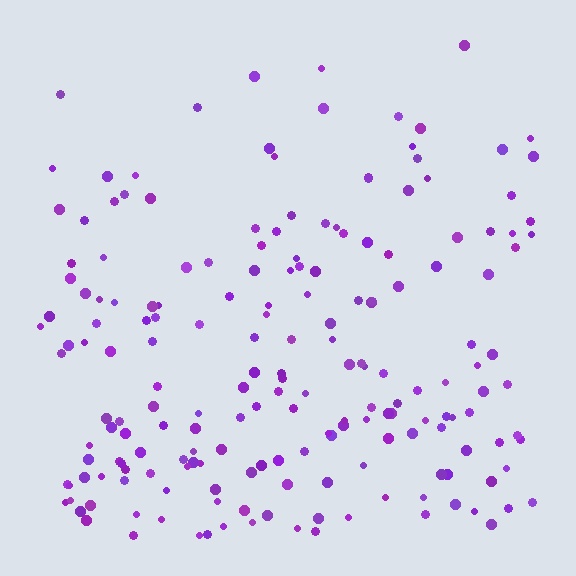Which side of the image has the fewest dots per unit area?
The top.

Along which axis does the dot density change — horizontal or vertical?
Vertical.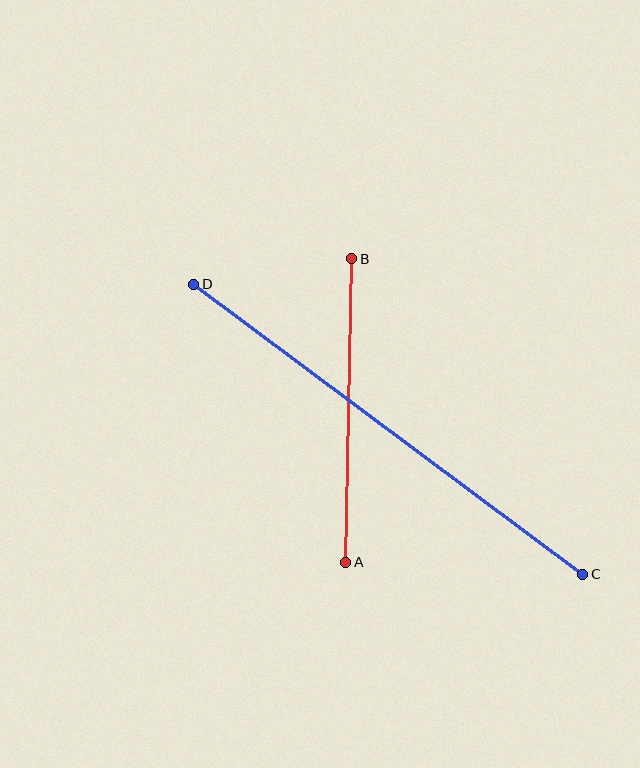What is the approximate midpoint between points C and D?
The midpoint is at approximately (388, 429) pixels.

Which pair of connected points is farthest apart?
Points C and D are farthest apart.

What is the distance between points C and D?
The distance is approximately 485 pixels.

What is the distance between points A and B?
The distance is approximately 304 pixels.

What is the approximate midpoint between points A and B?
The midpoint is at approximately (349, 410) pixels.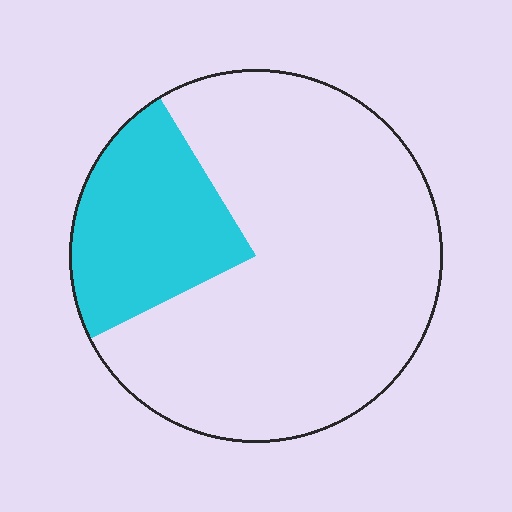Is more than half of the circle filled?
No.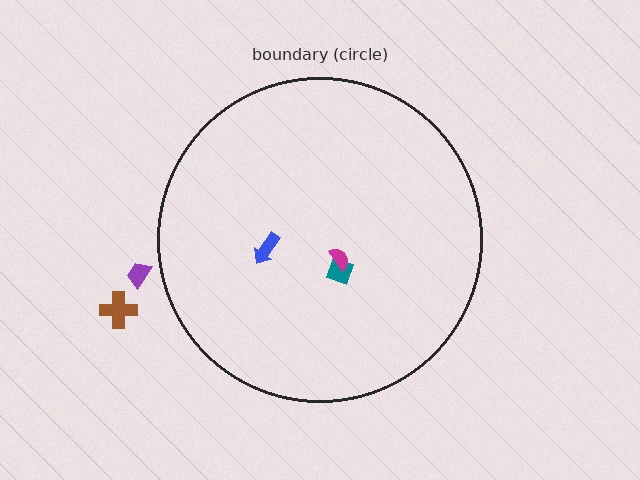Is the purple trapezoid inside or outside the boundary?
Outside.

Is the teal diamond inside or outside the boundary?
Inside.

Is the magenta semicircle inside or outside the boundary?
Inside.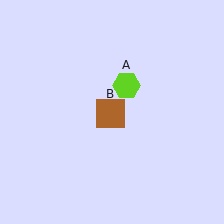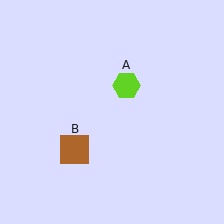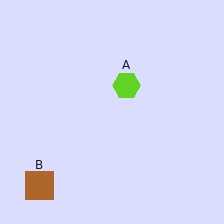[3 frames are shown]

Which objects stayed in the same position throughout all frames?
Lime hexagon (object A) remained stationary.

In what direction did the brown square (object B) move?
The brown square (object B) moved down and to the left.